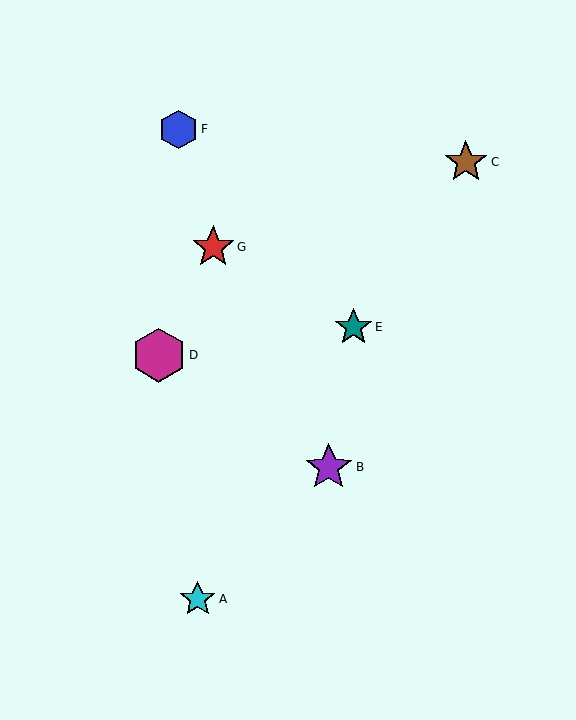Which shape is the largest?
The magenta hexagon (labeled D) is the largest.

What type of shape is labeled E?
Shape E is a teal star.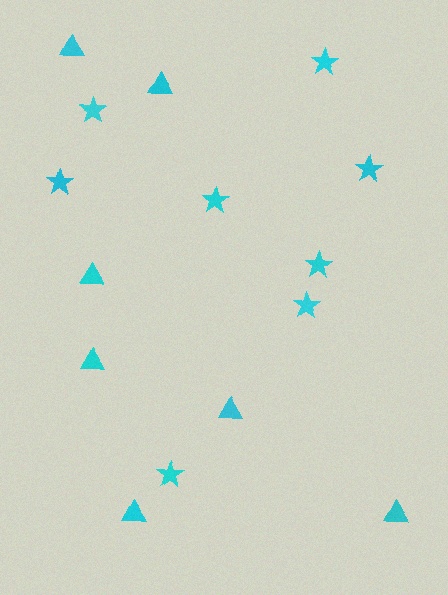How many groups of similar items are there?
There are 2 groups: one group of triangles (7) and one group of stars (8).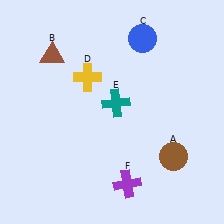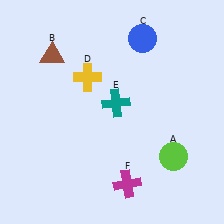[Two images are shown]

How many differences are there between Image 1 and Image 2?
There are 2 differences between the two images.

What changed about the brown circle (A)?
In Image 1, A is brown. In Image 2, it changed to lime.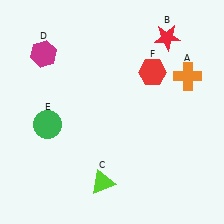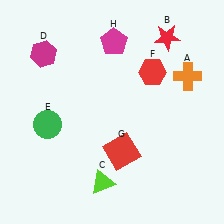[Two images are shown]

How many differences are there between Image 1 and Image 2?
There are 2 differences between the two images.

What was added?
A red square (G), a magenta pentagon (H) were added in Image 2.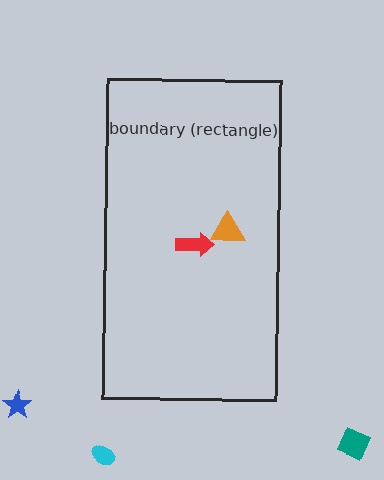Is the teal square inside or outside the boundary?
Outside.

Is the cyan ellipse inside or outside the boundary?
Outside.